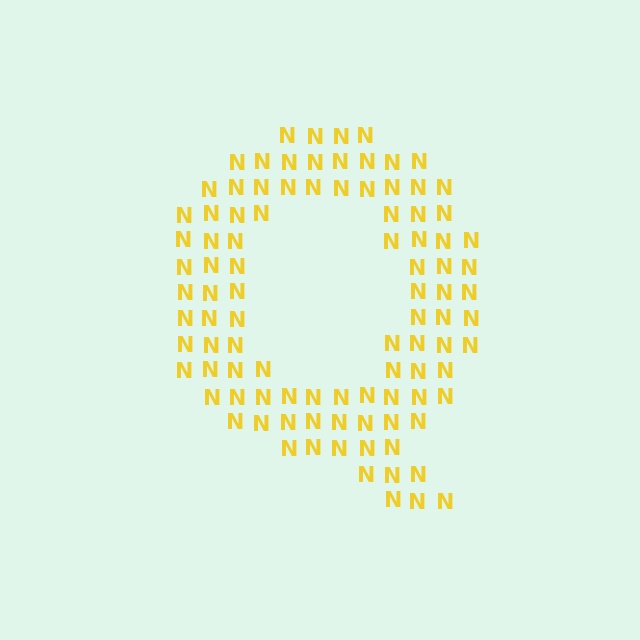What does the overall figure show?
The overall figure shows the letter Q.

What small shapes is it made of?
It is made of small letter N's.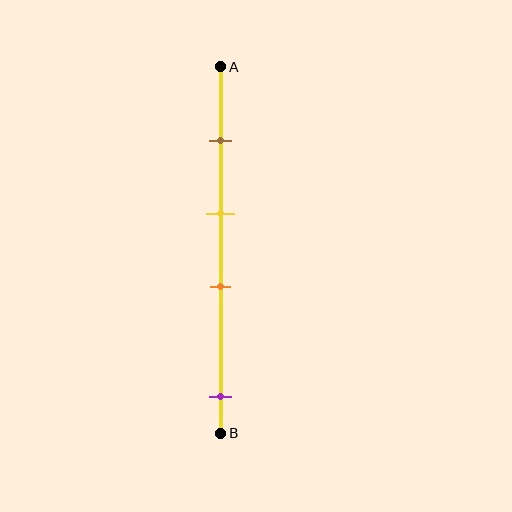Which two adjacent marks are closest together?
The yellow and orange marks are the closest adjacent pair.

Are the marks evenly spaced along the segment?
No, the marks are not evenly spaced.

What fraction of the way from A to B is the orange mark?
The orange mark is approximately 60% (0.6) of the way from A to B.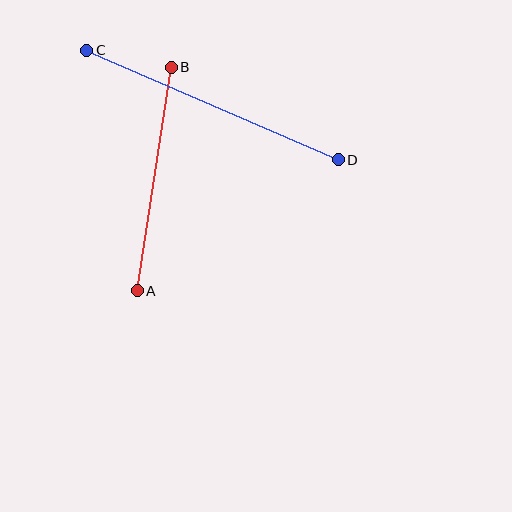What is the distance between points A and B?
The distance is approximately 226 pixels.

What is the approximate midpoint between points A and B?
The midpoint is at approximately (154, 179) pixels.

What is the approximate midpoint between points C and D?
The midpoint is at approximately (212, 105) pixels.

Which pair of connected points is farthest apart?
Points C and D are farthest apart.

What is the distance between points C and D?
The distance is approximately 274 pixels.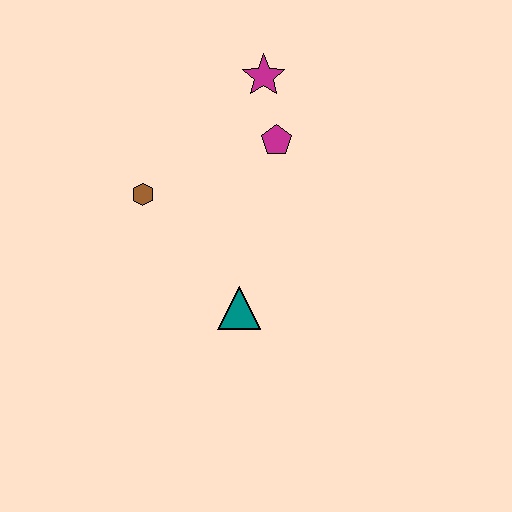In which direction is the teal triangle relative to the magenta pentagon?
The teal triangle is below the magenta pentagon.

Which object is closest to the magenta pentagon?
The magenta star is closest to the magenta pentagon.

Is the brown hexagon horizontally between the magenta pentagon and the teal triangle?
No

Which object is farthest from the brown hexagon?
The magenta star is farthest from the brown hexagon.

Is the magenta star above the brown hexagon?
Yes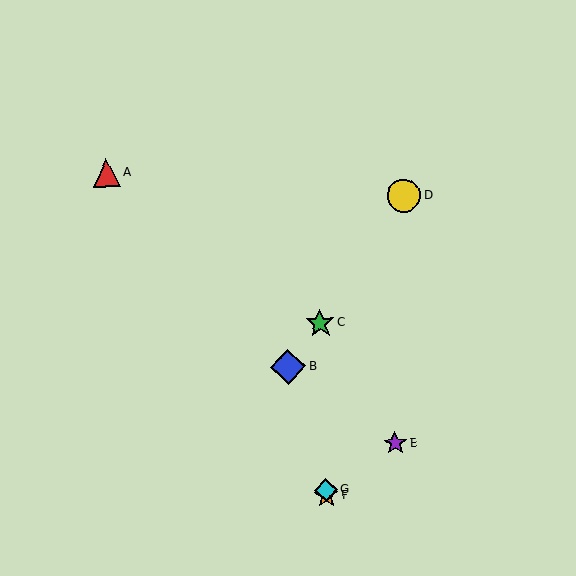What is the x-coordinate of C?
Object C is at x≈320.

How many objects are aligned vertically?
3 objects (C, F, G) are aligned vertically.